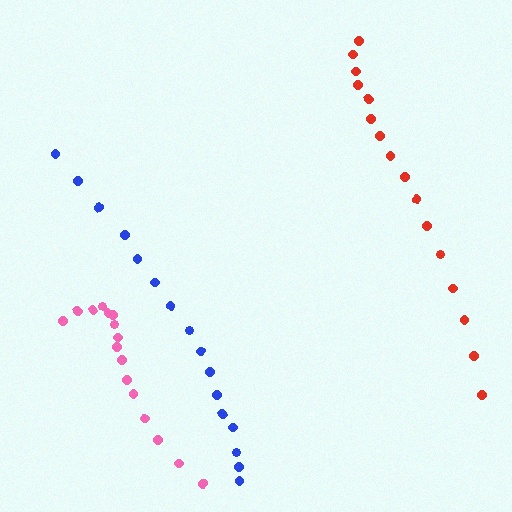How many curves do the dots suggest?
There are 3 distinct paths.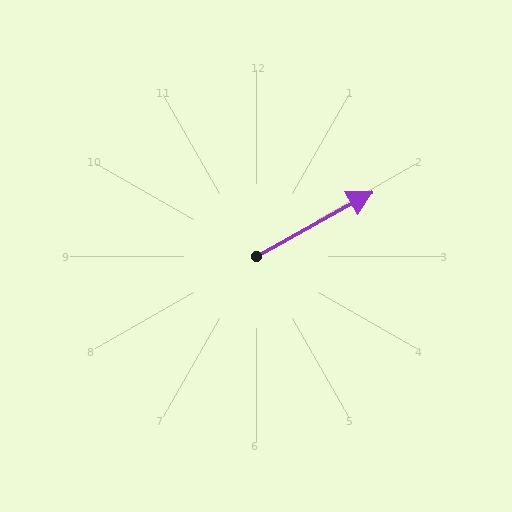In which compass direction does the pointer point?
Northeast.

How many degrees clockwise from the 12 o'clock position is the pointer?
Approximately 61 degrees.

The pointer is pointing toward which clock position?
Roughly 2 o'clock.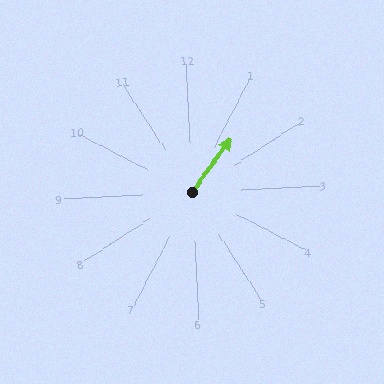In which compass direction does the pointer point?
Northeast.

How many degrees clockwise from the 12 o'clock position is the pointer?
Approximately 39 degrees.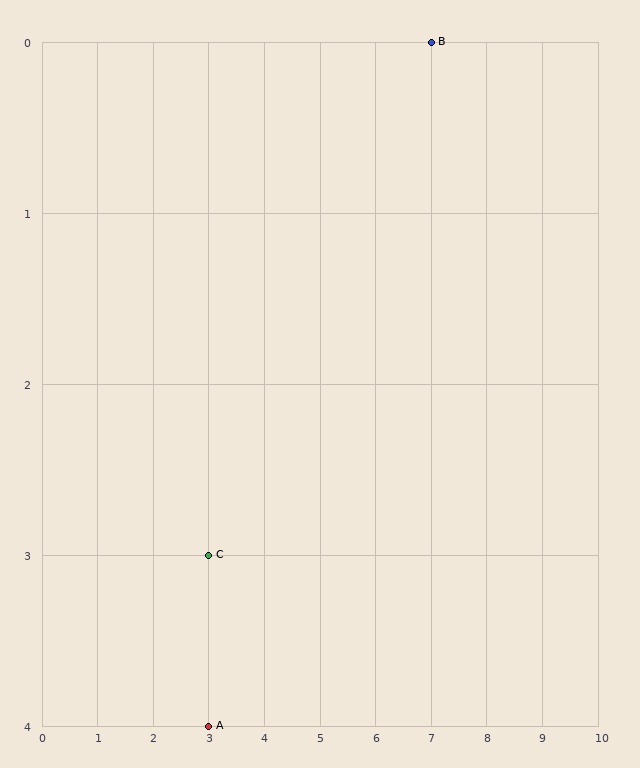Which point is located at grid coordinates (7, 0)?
Point B is at (7, 0).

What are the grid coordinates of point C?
Point C is at grid coordinates (3, 3).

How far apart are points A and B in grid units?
Points A and B are 4 columns and 4 rows apart (about 5.7 grid units diagonally).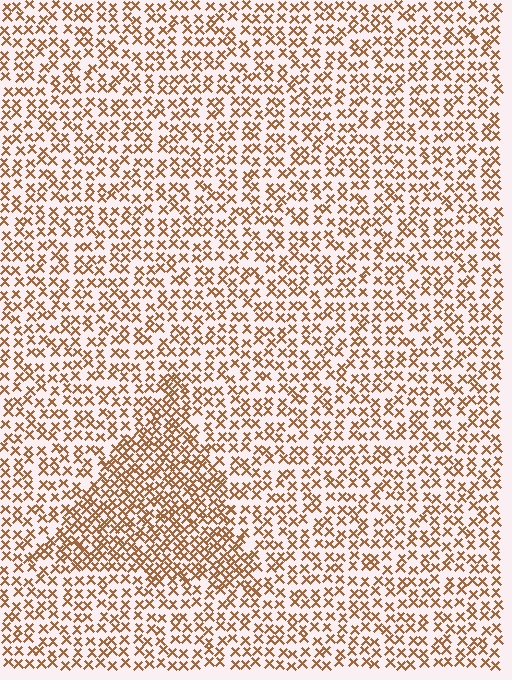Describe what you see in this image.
The image contains small brown elements arranged at two different densities. A triangle-shaped region is visible where the elements are more densely packed than the surrounding area.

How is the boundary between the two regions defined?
The boundary is defined by a change in element density (approximately 1.7x ratio). All elements are the same color, size, and shape.